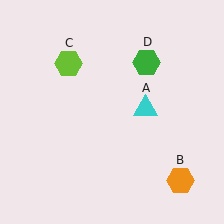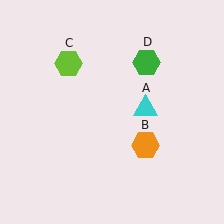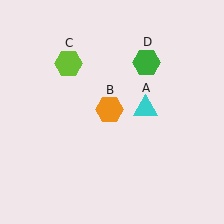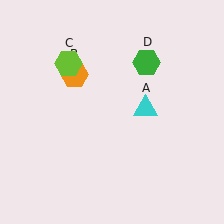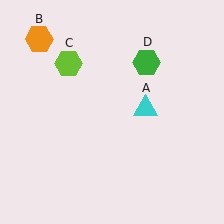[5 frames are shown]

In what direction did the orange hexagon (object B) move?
The orange hexagon (object B) moved up and to the left.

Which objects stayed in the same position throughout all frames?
Cyan triangle (object A) and lime hexagon (object C) and green hexagon (object D) remained stationary.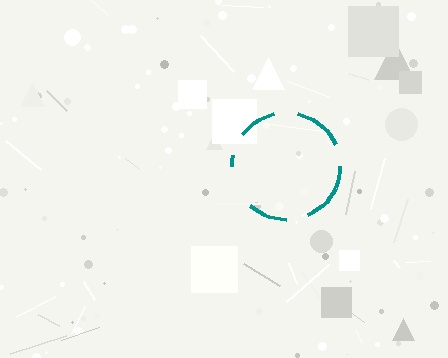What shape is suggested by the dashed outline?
The dashed outline suggests a circle.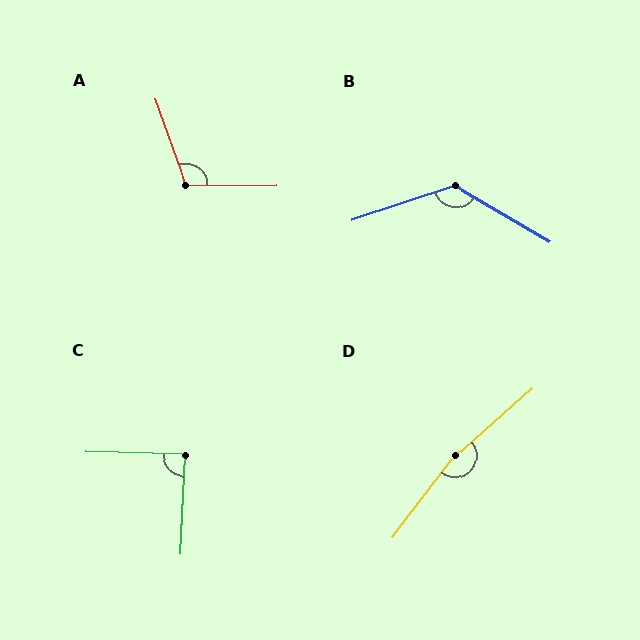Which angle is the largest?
D, at approximately 169 degrees.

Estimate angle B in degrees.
Approximately 131 degrees.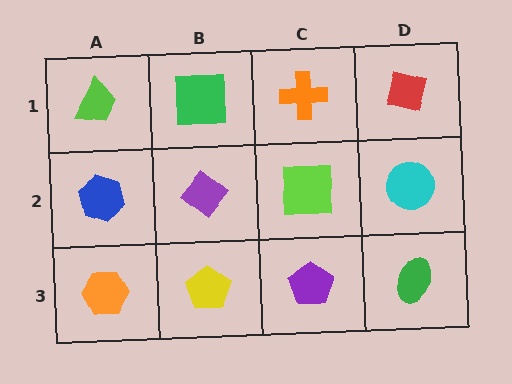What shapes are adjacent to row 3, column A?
A blue hexagon (row 2, column A), a yellow pentagon (row 3, column B).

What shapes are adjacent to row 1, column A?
A blue hexagon (row 2, column A), a green square (row 1, column B).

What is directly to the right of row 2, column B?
A lime square.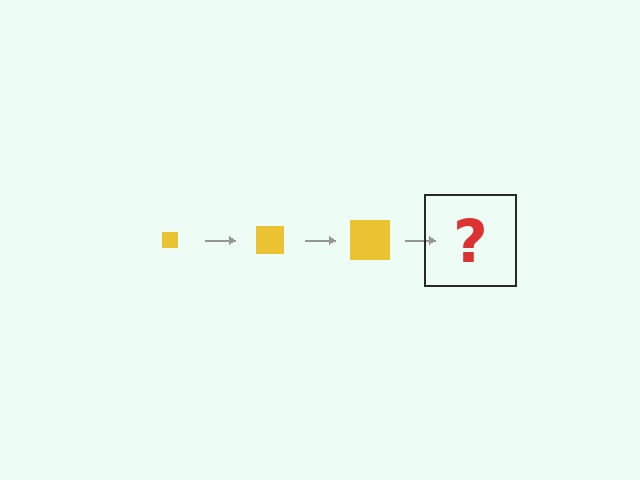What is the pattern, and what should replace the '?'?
The pattern is that the square gets progressively larger each step. The '?' should be a yellow square, larger than the previous one.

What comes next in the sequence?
The next element should be a yellow square, larger than the previous one.